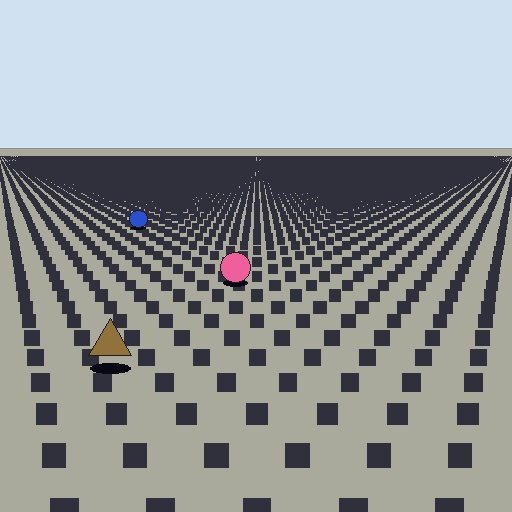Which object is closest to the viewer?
The brown triangle is closest. The texture marks near it are larger and more spread out.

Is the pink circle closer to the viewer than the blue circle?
Yes. The pink circle is closer — you can tell from the texture gradient: the ground texture is coarser near it.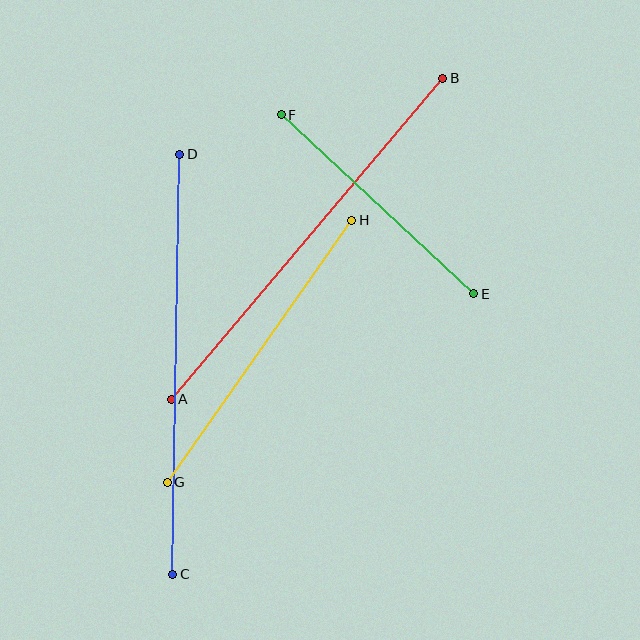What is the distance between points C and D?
The distance is approximately 420 pixels.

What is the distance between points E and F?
The distance is approximately 263 pixels.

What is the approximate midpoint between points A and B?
The midpoint is at approximately (307, 239) pixels.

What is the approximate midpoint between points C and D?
The midpoint is at approximately (176, 364) pixels.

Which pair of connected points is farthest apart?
Points A and B are farthest apart.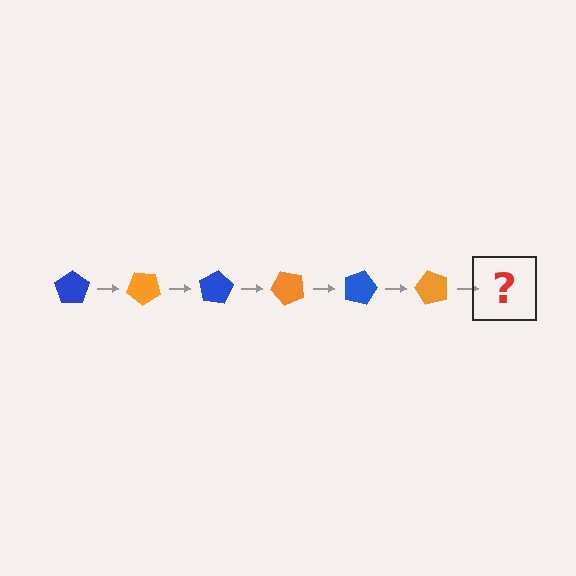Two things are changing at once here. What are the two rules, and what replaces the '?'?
The two rules are that it rotates 40 degrees each step and the color cycles through blue and orange. The '?' should be a blue pentagon, rotated 240 degrees from the start.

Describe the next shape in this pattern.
It should be a blue pentagon, rotated 240 degrees from the start.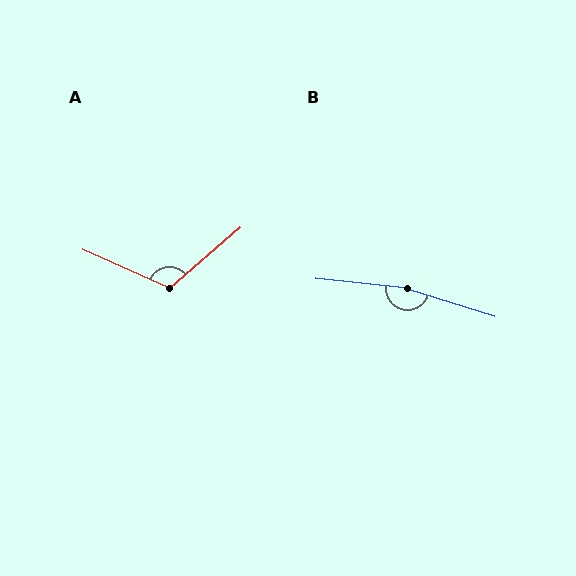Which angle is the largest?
B, at approximately 168 degrees.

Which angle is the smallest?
A, at approximately 115 degrees.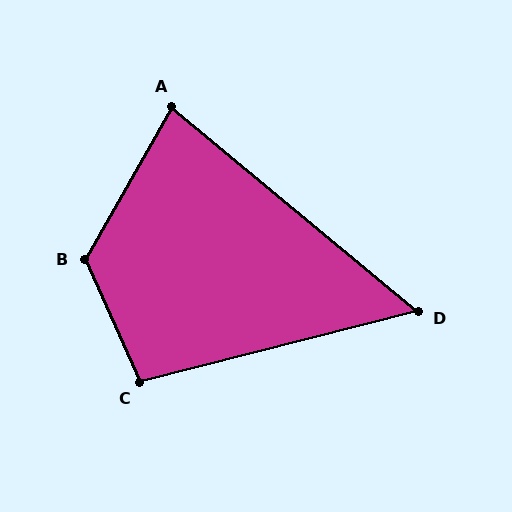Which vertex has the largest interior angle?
B, at approximately 126 degrees.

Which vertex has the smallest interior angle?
D, at approximately 54 degrees.